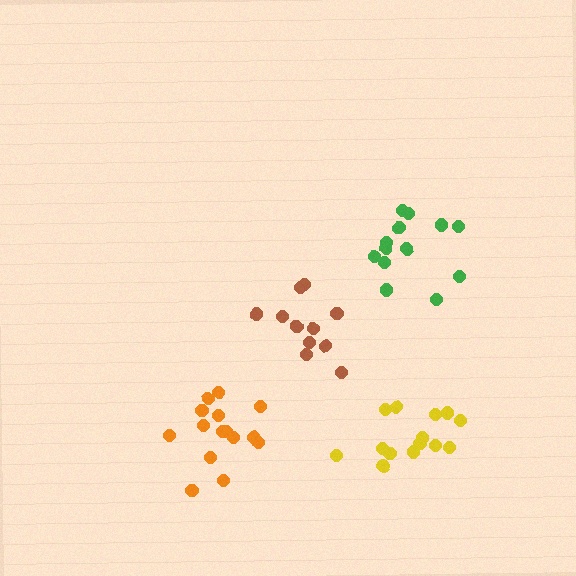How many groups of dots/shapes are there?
There are 4 groups.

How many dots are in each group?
Group 1: 16 dots, Group 2: 14 dots, Group 3: 11 dots, Group 4: 13 dots (54 total).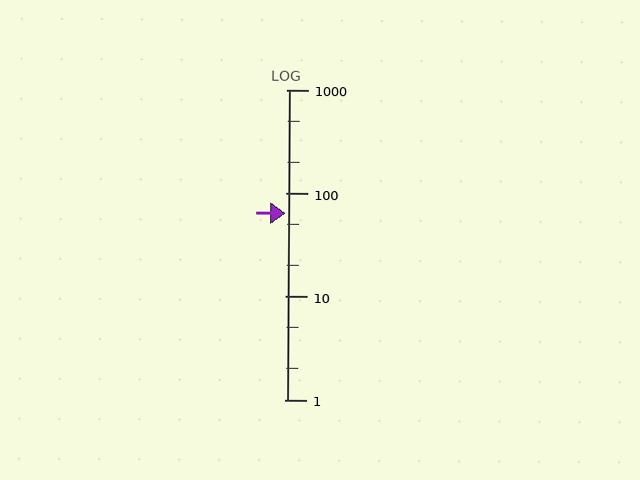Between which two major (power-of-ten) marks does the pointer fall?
The pointer is between 10 and 100.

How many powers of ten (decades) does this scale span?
The scale spans 3 decades, from 1 to 1000.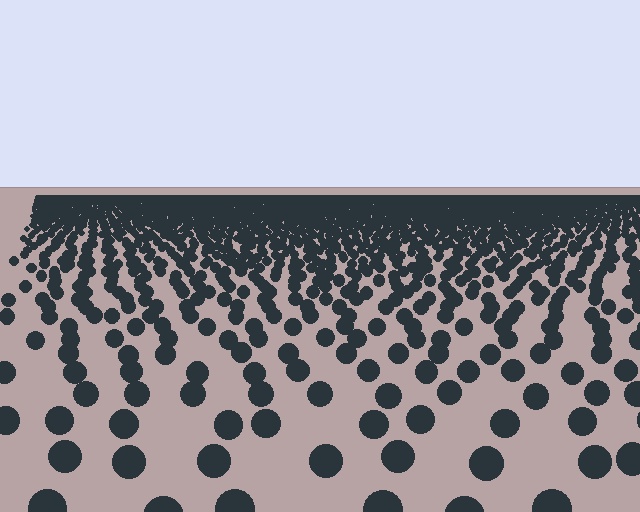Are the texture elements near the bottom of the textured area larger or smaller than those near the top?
Larger. Near the bottom, elements are closer to the viewer and appear at a bigger on-screen size.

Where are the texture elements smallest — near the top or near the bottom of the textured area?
Near the top.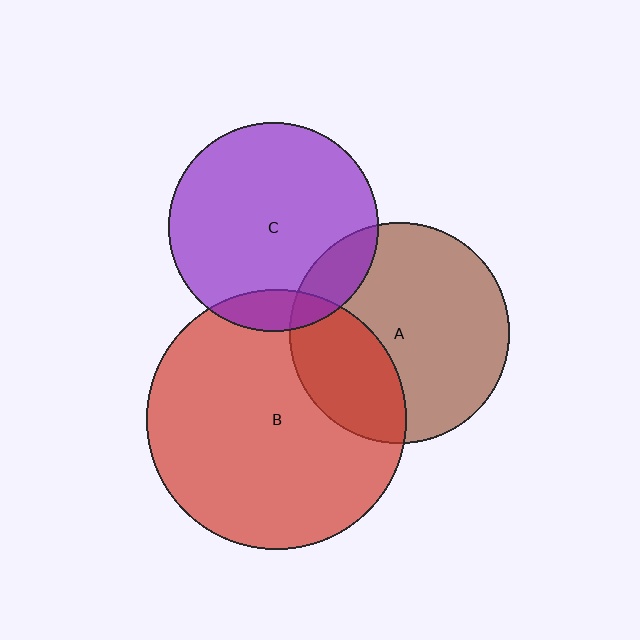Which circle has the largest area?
Circle B (red).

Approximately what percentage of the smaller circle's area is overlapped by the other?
Approximately 30%.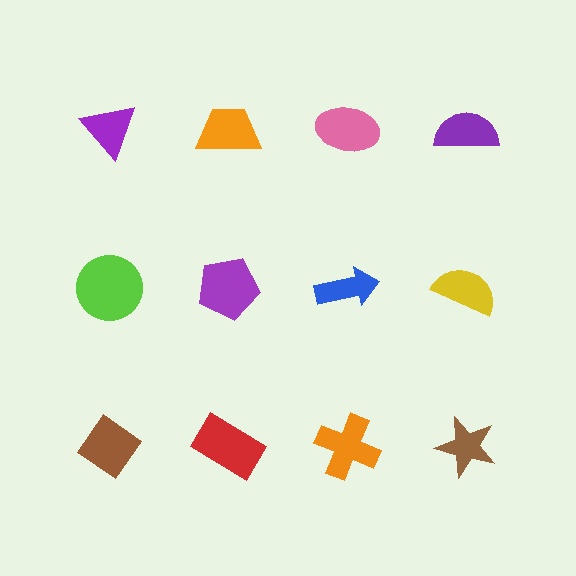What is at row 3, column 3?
An orange cross.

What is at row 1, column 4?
A purple semicircle.